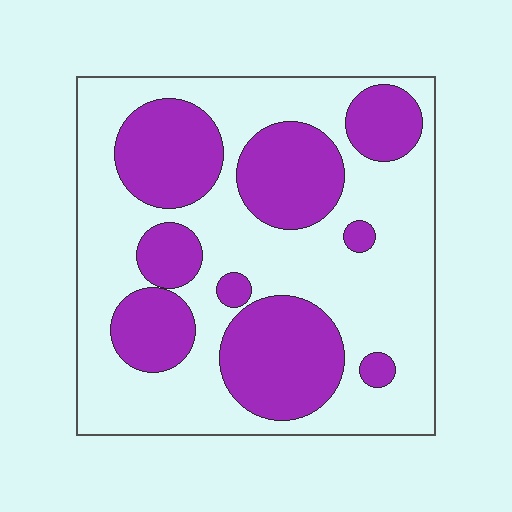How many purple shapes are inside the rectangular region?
9.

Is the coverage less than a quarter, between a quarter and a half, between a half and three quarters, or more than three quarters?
Between a quarter and a half.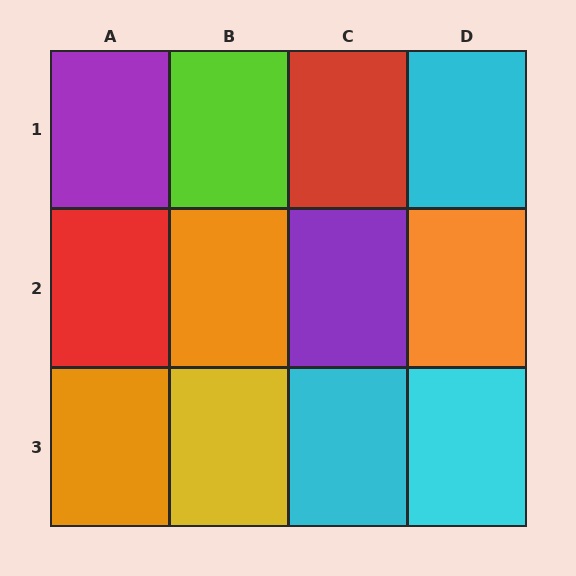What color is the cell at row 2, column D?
Orange.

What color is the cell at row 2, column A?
Red.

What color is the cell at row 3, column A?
Orange.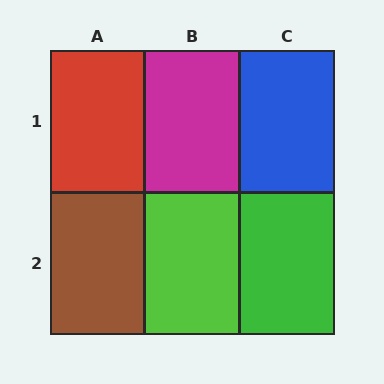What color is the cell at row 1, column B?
Magenta.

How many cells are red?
1 cell is red.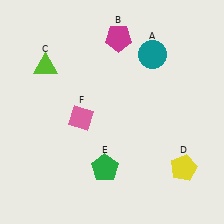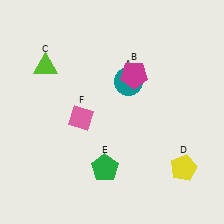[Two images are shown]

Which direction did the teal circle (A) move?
The teal circle (A) moved down.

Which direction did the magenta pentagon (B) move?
The magenta pentagon (B) moved down.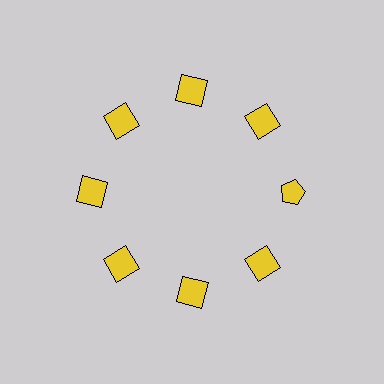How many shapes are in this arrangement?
There are 8 shapes arranged in a ring pattern.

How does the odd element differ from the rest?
It has a different shape: pentagon instead of square.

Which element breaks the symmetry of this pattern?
The yellow pentagon at roughly the 3 o'clock position breaks the symmetry. All other shapes are yellow squares.